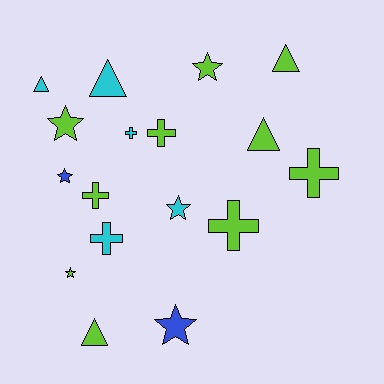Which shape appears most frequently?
Cross, with 6 objects.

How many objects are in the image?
There are 17 objects.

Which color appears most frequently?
Lime, with 10 objects.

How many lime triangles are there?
There are 3 lime triangles.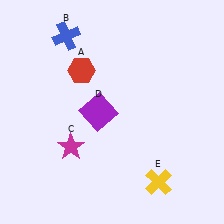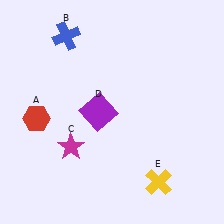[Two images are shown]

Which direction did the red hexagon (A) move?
The red hexagon (A) moved down.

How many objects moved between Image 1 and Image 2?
1 object moved between the two images.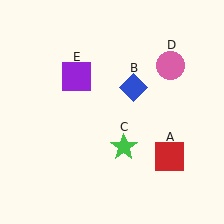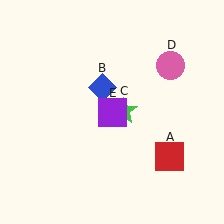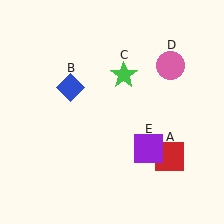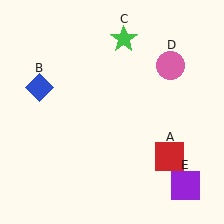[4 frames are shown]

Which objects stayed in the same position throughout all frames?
Red square (object A) and pink circle (object D) remained stationary.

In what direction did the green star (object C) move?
The green star (object C) moved up.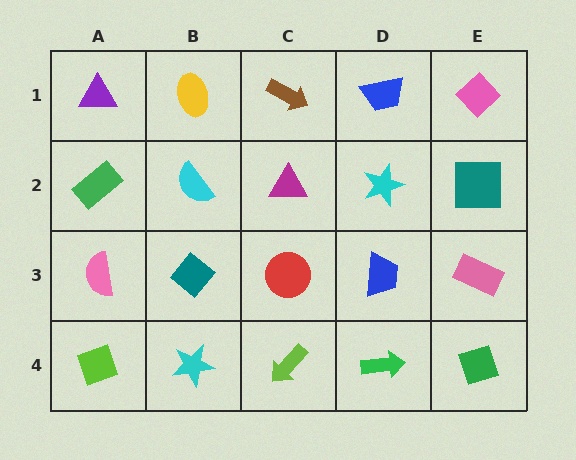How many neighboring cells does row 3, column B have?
4.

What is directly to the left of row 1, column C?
A yellow ellipse.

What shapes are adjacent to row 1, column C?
A magenta triangle (row 2, column C), a yellow ellipse (row 1, column B), a blue trapezoid (row 1, column D).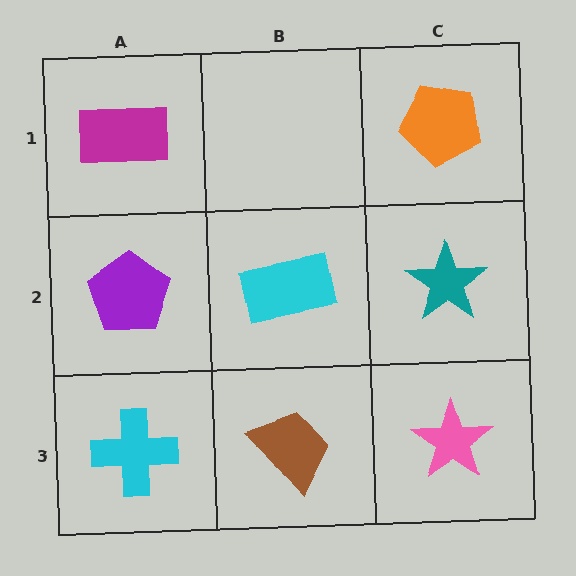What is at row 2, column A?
A purple pentagon.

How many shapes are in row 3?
3 shapes.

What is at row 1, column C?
An orange pentagon.